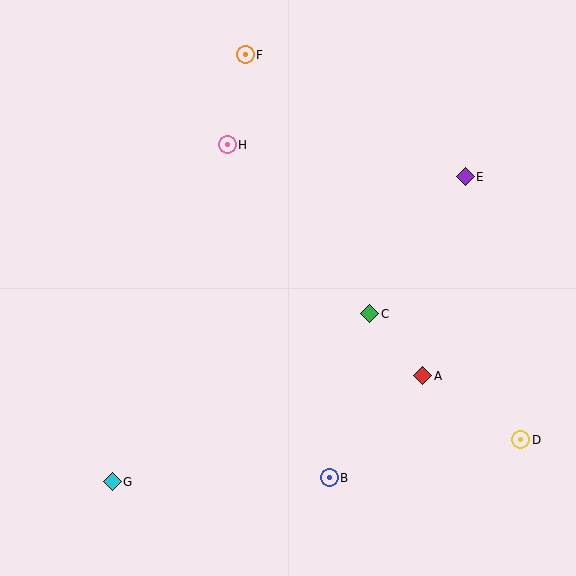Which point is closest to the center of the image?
Point C at (370, 314) is closest to the center.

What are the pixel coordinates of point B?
Point B is at (329, 478).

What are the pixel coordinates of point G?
Point G is at (112, 482).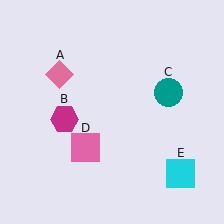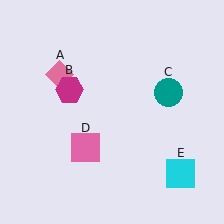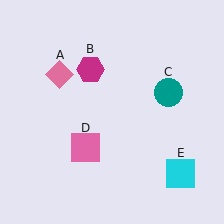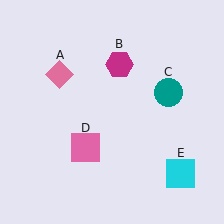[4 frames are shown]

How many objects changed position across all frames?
1 object changed position: magenta hexagon (object B).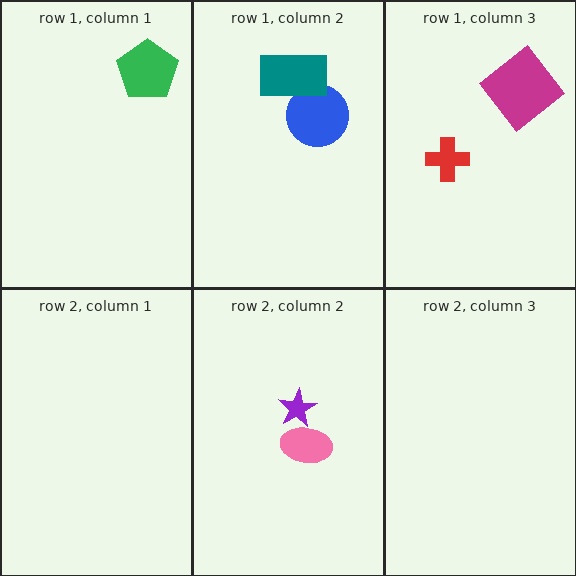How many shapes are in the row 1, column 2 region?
2.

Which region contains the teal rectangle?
The row 1, column 2 region.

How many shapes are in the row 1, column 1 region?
1.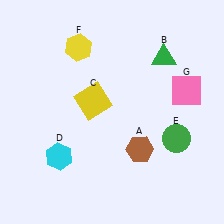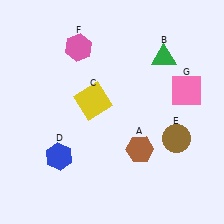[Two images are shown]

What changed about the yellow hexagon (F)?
In Image 1, F is yellow. In Image 2, it changed to pink.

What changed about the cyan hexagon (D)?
In Image 1, D is cyan. In Image 2, it changed to blue.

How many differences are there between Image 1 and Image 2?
There are 3 differences between the two images.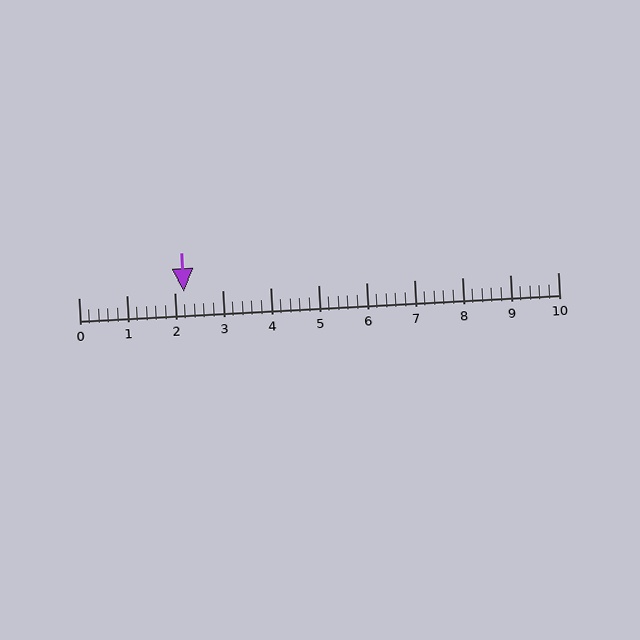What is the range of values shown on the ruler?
The ruler shows values from 0 to 10.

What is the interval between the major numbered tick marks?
The major tick marks are spaced 1 units apart.